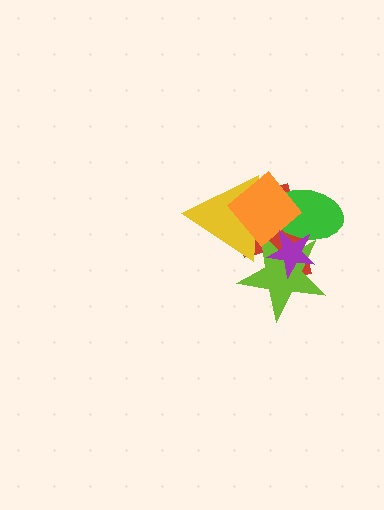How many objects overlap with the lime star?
5 objects overlap with the lime star.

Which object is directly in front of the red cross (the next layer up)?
The green ellipse is directly in front of the red cross.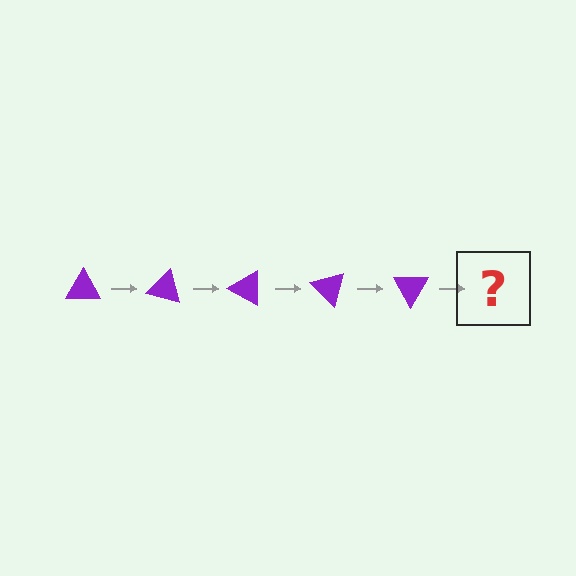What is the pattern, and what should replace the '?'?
The pattern is that the triangle rotates 15 degrees each step. The '?' should be a purple triangle rotated 75 degrees.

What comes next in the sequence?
The next element should be a purple triangle rotated 75 degrees.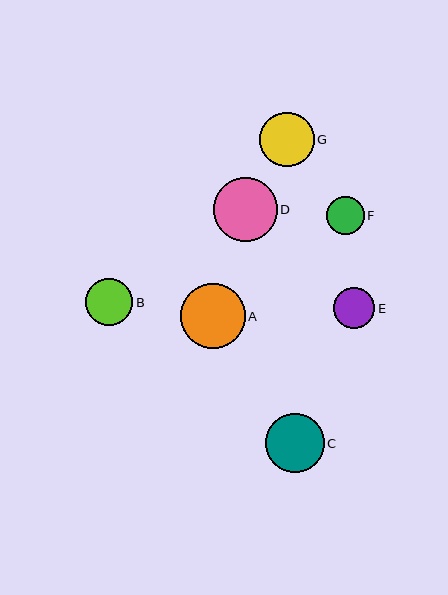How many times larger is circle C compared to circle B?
Circle C is approximately 1.2 times the size of circle B.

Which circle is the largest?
Circle A is the largest with a size of approximately 65 pixels.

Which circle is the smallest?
Circle F is the smallest with a size of approximately 38 pixels.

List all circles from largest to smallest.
From largest to smallest: A, D, C, G, B, E, F.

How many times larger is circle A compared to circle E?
Circle A is approximately 1.6 times the size of circle E.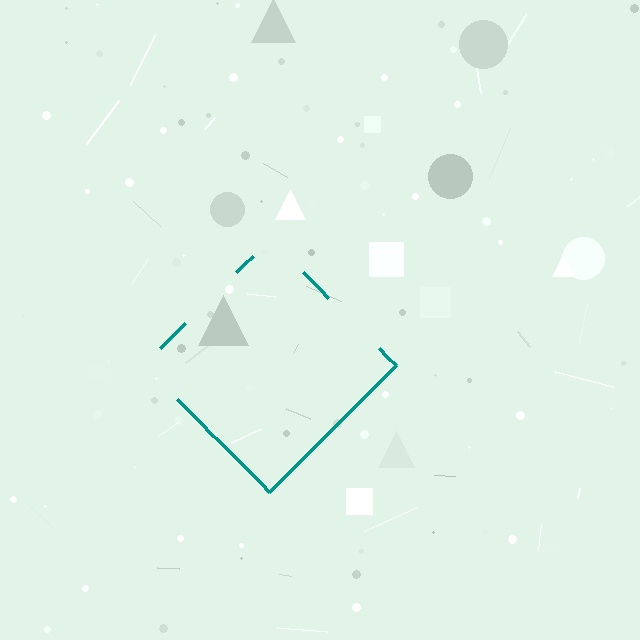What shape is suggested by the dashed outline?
The dashed outline suggests a diamond.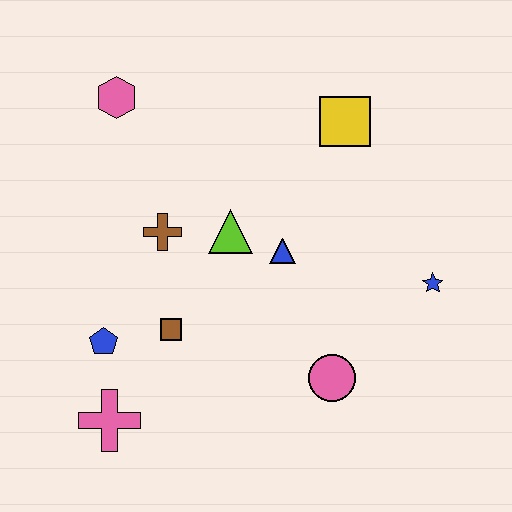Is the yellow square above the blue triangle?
Yes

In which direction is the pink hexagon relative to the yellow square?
The pink hexagon is to the left of the yellow square.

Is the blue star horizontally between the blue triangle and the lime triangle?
No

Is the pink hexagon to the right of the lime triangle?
No